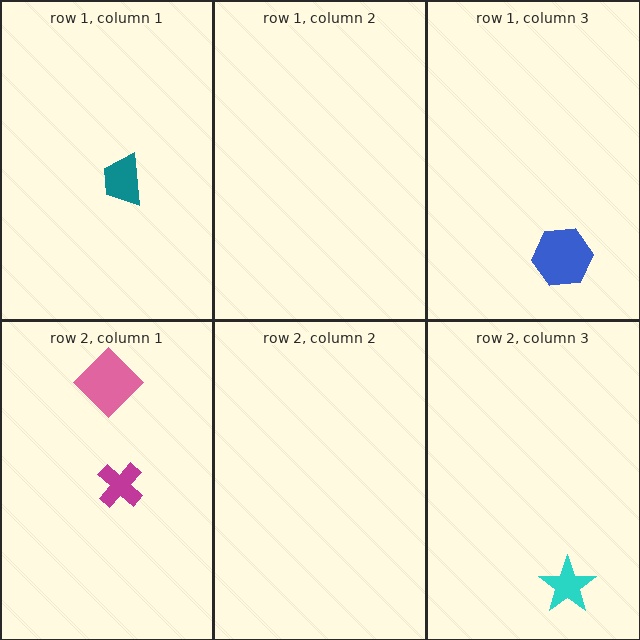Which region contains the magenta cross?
The row 2, column 1 region.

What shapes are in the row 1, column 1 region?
The teal trapezoid.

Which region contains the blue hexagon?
The row 1, column 3 region.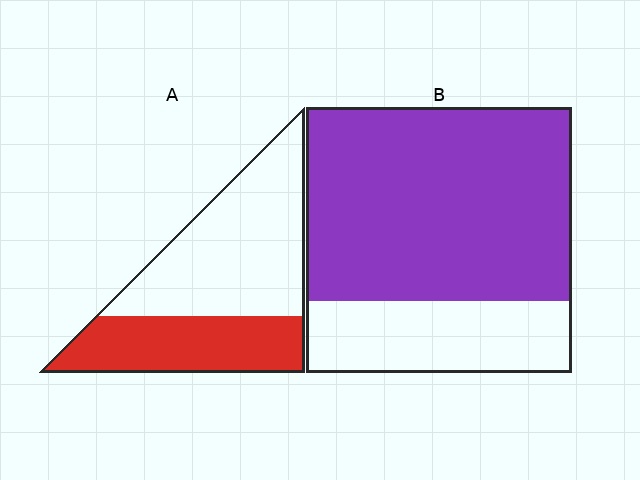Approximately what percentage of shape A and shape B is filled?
A is approximately 40% and B is approximately 75%.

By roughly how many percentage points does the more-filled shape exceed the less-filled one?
By roughly 35 percentage points (B over A).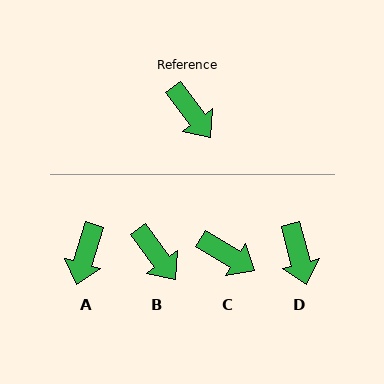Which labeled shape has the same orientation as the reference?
B.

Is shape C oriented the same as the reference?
No, it is off by about 23 degrees.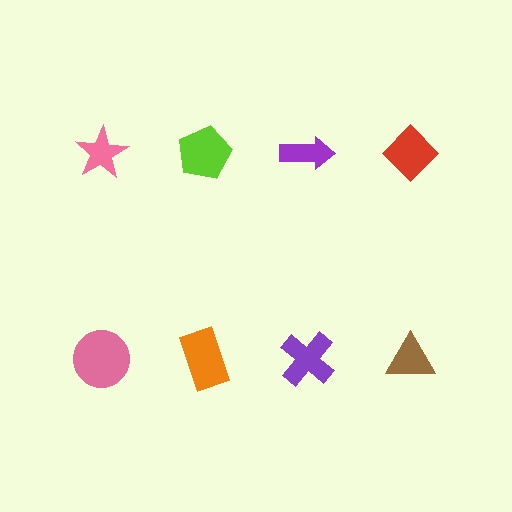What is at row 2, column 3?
A purple cross.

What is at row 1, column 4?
A red diamond.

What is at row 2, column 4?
A brown triangle.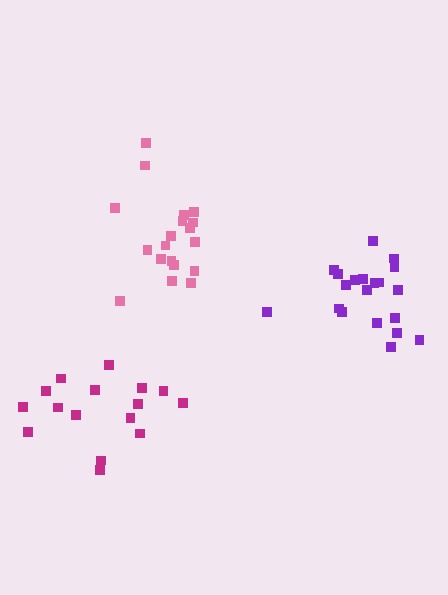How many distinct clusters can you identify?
There are 3 distinct clusters.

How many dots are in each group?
Group 1: 16 dots, Group 2: 20 dots, Group 3: 19 dots (55 total).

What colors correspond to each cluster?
The clusters are colored: magenta, purple, pink.